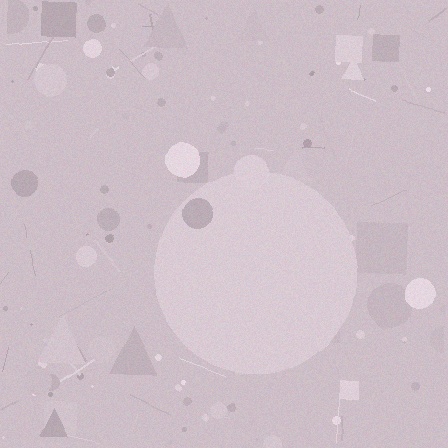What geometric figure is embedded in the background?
A circle is embedded in the background.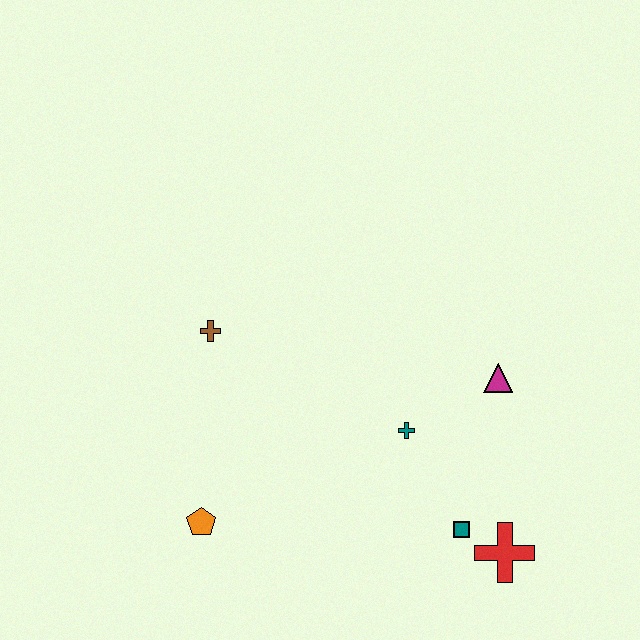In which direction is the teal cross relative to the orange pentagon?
The teal cross is to the right of the orange pentagon.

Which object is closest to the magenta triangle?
The teal cross is closest to the magenta triangle.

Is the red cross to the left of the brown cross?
No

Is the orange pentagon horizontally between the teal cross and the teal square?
No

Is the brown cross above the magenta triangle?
Yes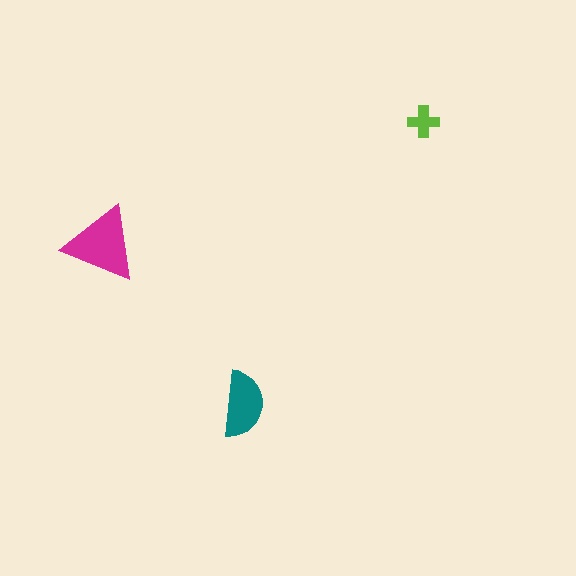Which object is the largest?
The magenta triangle.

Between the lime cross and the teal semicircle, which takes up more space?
The teal semicircle.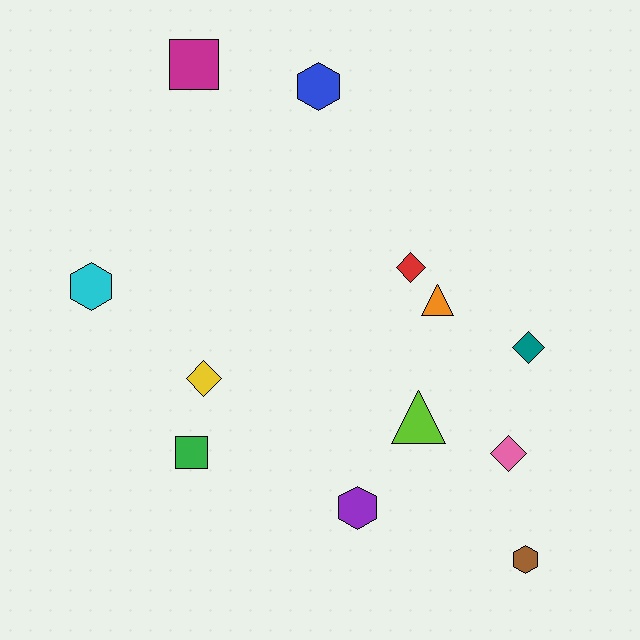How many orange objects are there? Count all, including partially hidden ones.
There is 1 orange object.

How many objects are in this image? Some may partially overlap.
There are 12 objects.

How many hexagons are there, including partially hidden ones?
There are 4 hexagons.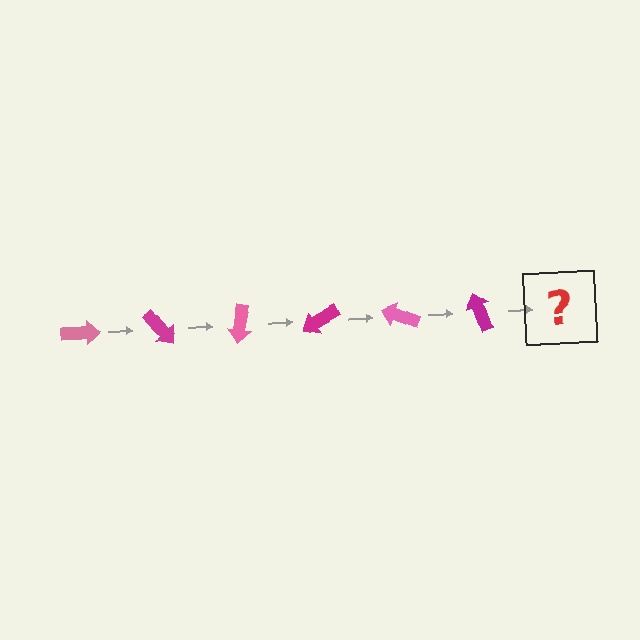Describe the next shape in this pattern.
It should be a pink arrow, rotated 300 degrees from the start.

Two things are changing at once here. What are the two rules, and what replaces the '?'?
The two rules are that it rotates 50 degrees each step and the color cycles through pink and magenta. The '?' should be a pink arrow, rotated 300 degrees from the start.